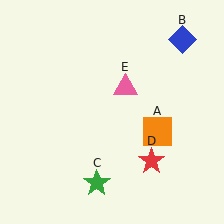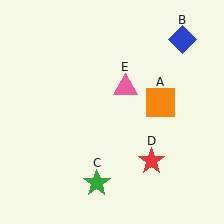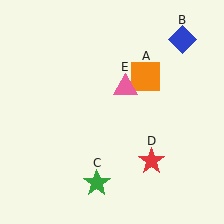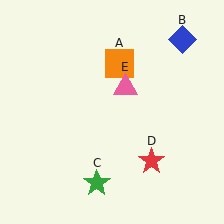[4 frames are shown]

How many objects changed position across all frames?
1 object changed position: orange square (object A).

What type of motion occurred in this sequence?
The orange square (object A) rotated counterclockwise around the center of the scene.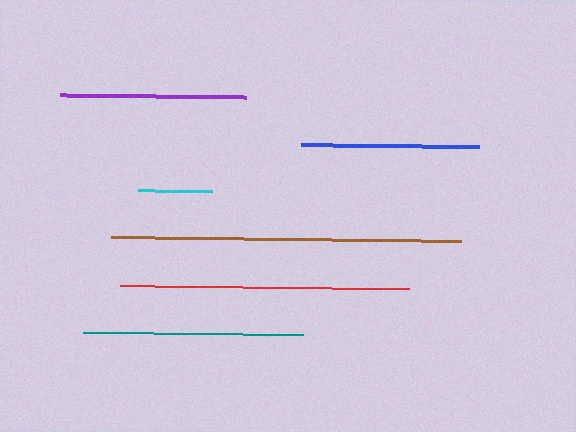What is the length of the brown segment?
The brown segment is approximately 349 pixels long.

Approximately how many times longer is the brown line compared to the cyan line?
The brown line is approximately 4.7 times the length of the cyan line.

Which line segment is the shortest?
The cyan line is the shortest at approximately 75 pixels.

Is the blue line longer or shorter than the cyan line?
The blue line is longer than the cyan line.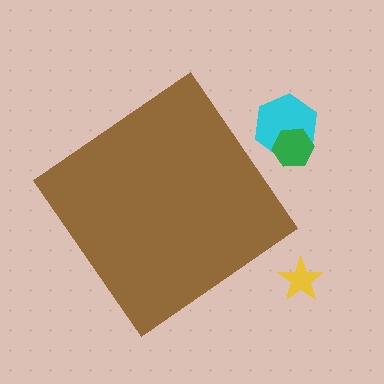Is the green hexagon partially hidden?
No, the green hexagon is fully visible.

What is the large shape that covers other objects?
A brown diamond.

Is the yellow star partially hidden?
No, the yellow star is fully visible.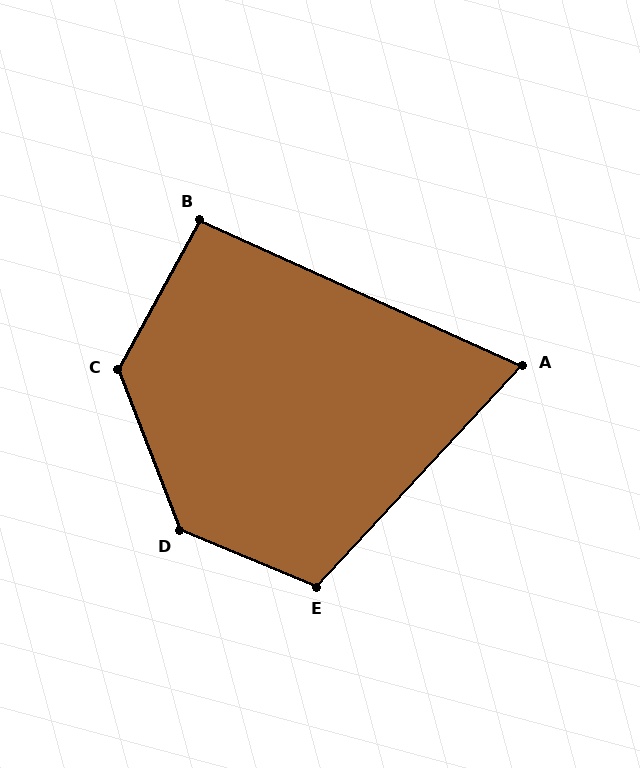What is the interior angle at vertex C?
Approximately 130 degrees (obtuse).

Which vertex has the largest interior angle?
D, at approximately 133 degrees.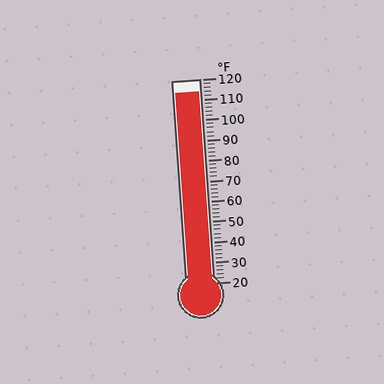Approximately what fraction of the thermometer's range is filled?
The thermometer is filled to approximately 95% of its range.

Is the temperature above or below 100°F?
The temperature is above 100°F.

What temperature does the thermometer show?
The thermometer shows approximately 114°F.